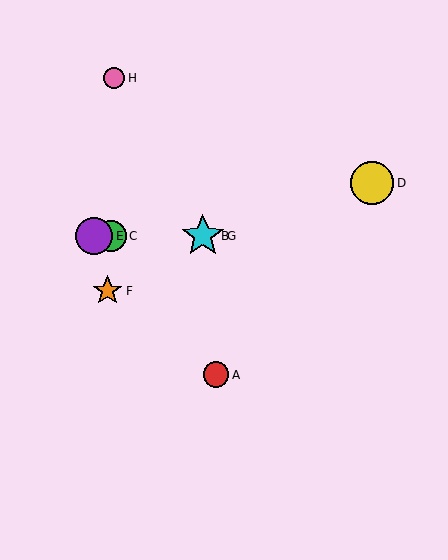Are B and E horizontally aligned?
Yes, both are at y≈236.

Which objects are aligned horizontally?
Objects B, C, E, G are aligned horizontally.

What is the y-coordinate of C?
Object C is at y≈236.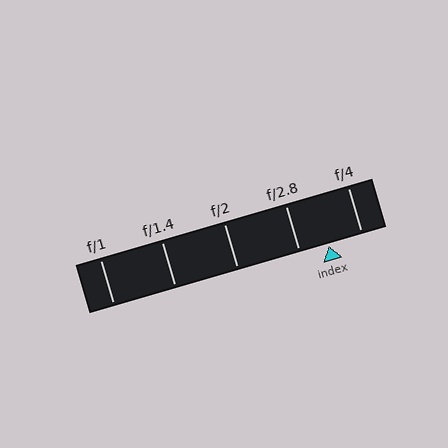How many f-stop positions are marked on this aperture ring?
There are 5 f-stop positions marked.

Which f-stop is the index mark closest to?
The index mark is closest to f/2.8.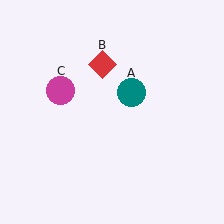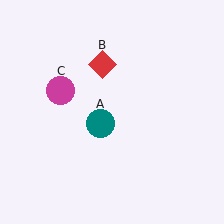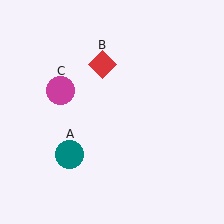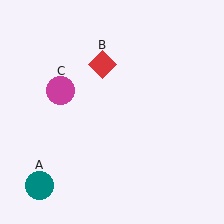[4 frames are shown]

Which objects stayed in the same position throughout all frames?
Red diamond (object B) and magenta circle (object C) remained stationary.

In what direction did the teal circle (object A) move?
The teal circle (object A) moved down and to the left.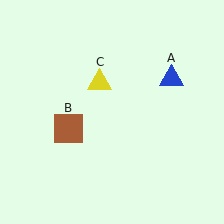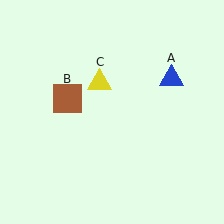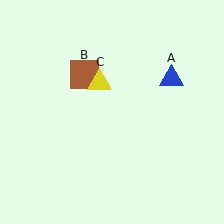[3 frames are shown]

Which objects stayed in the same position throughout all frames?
Blue triangle (object A) and yellow triangle (object C) remained stationary.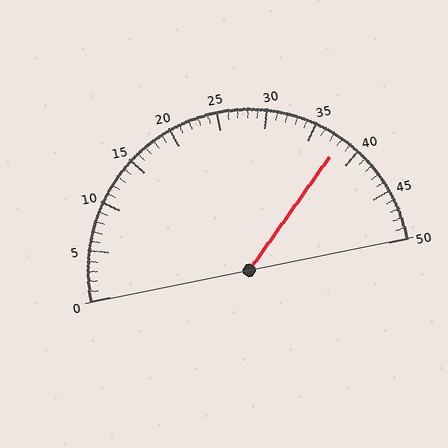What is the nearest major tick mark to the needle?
The nearest major tick mark is 40.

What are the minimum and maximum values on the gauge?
The gauge ranges from 0 to 50.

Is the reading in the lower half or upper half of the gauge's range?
The reading is in the upper half of the range (0 to 50).